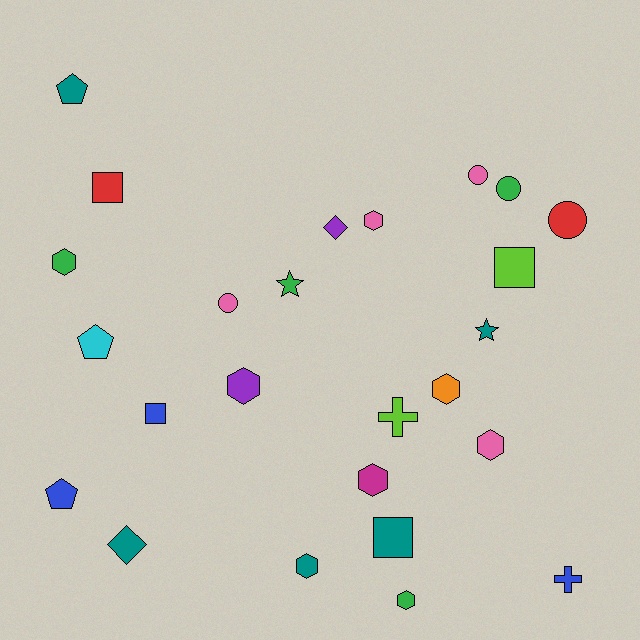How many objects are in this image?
There are 25 objects.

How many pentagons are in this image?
There are 3 pentagons.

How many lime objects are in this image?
There are 2 lime objects.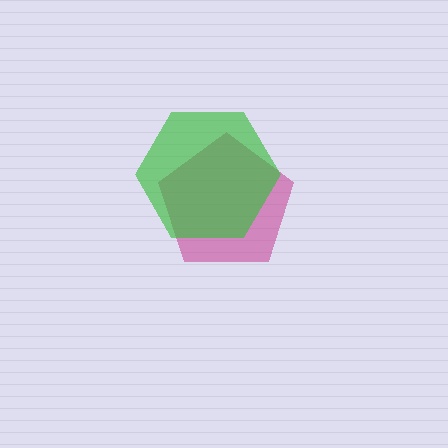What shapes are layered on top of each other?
The layered shapes are: a magenta pentagon, a green hexagon.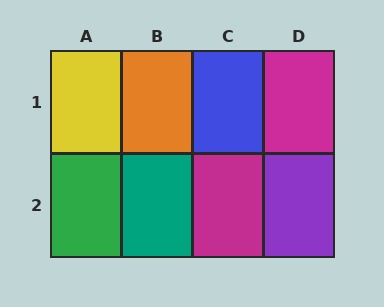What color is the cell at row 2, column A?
Green.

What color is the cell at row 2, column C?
Magenta.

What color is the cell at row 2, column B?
Teal.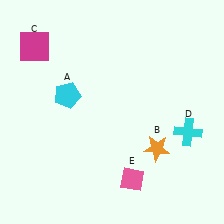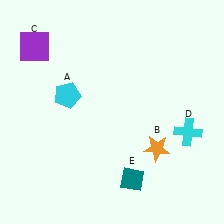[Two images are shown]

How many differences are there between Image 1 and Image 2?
There are 2 differences between the two images.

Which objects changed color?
C changed from magenta to purple. E changed from pink to teal.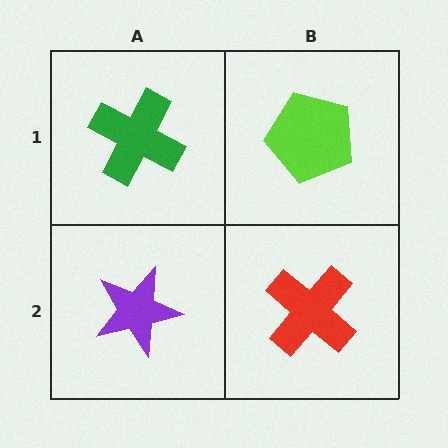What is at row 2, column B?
A red cross.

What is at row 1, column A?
A green cross.